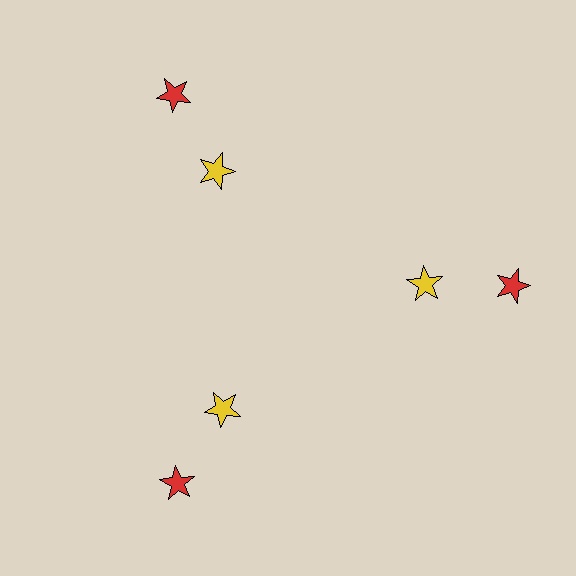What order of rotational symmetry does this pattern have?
This pattern has 3-fold rotational symmetry.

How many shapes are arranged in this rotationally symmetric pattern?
There are 6 shapes, arranged in 3 groups of 2.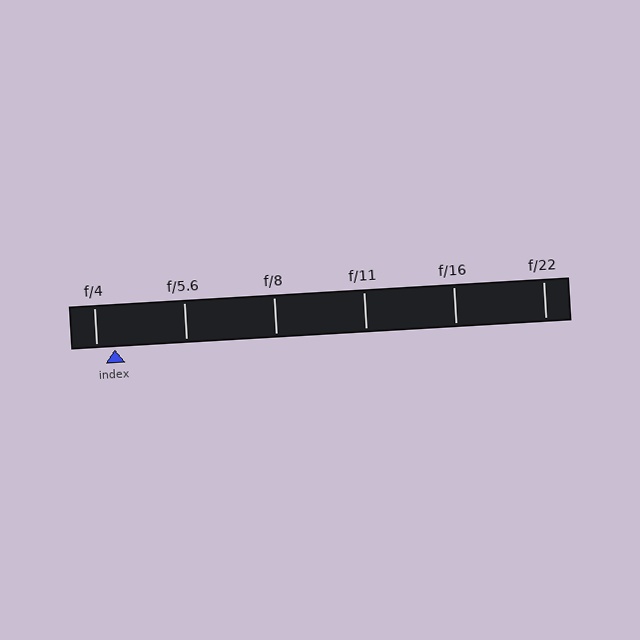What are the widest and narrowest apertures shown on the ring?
The widest aperture shown is f/4 and the narrowest is f/22.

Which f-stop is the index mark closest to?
The index mark is closest to f/4.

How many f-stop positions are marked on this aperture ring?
There are 6 f-stop positions marked.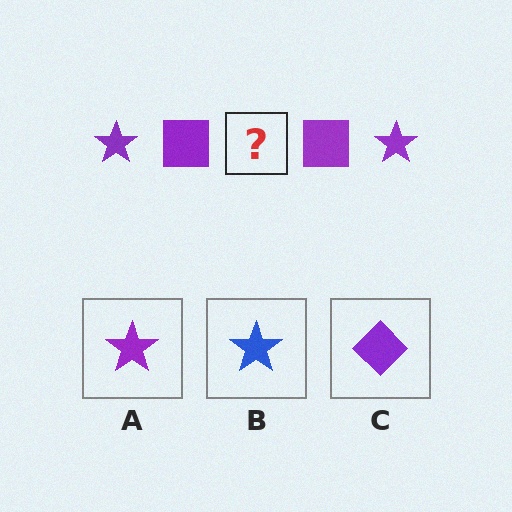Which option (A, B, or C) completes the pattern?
A.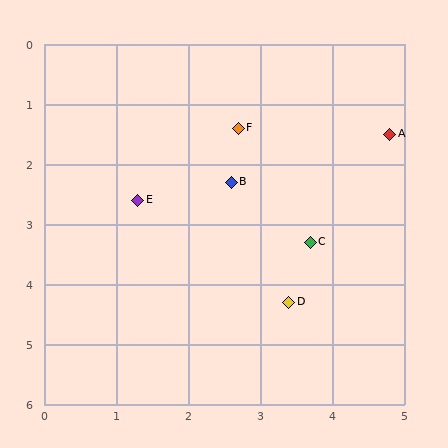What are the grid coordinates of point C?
Point C is at approximately (3.7, 3.3).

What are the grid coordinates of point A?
Point A is at approximately (4.8, 1.5).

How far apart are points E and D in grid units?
Points E and D are about 2.7 grid units apart.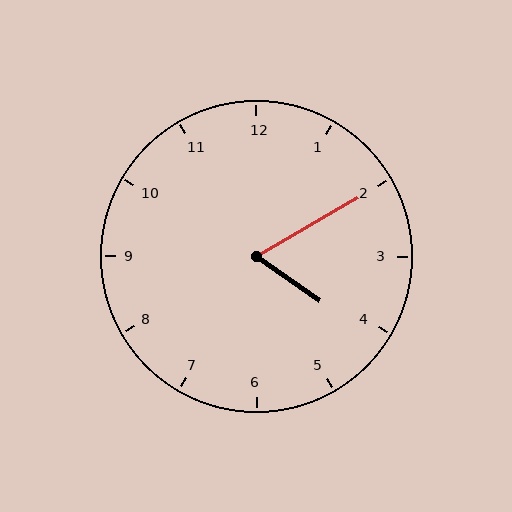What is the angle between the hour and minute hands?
Approximately 65 degrees.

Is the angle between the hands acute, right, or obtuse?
It is acute.